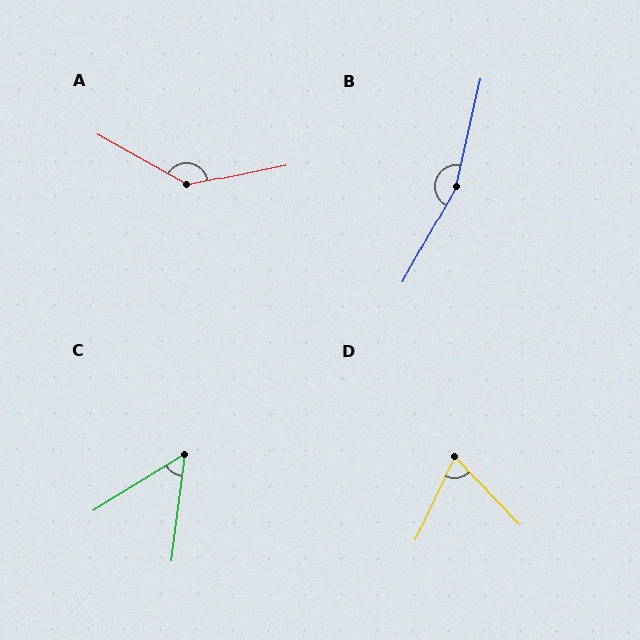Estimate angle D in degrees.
Approximately 68 degrees.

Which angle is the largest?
B, at approximately 164 degrees.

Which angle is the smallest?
C, at approximately 51 degrees.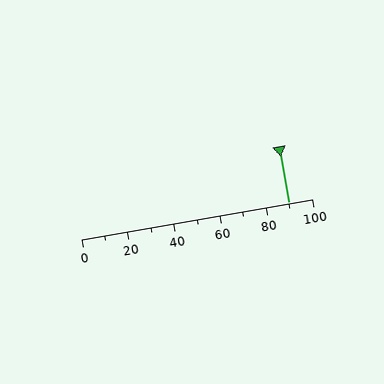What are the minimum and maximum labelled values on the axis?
The axis runs from 0 to 100.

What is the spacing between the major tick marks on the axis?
The major ticks are spaced 20 apart.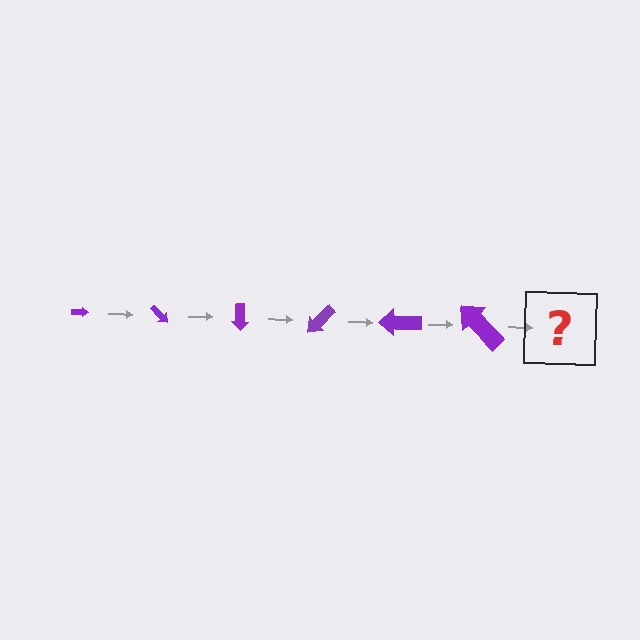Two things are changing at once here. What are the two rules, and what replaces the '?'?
The two rules are that the arrow grows larger each step and it rotates 45 degrees each step. The '?' should be an arrow, larger than the previous one and rotated 270 degrees from the start.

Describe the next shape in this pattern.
It should be an arrow, larger than the previous one and rotated 270 degrees from the start.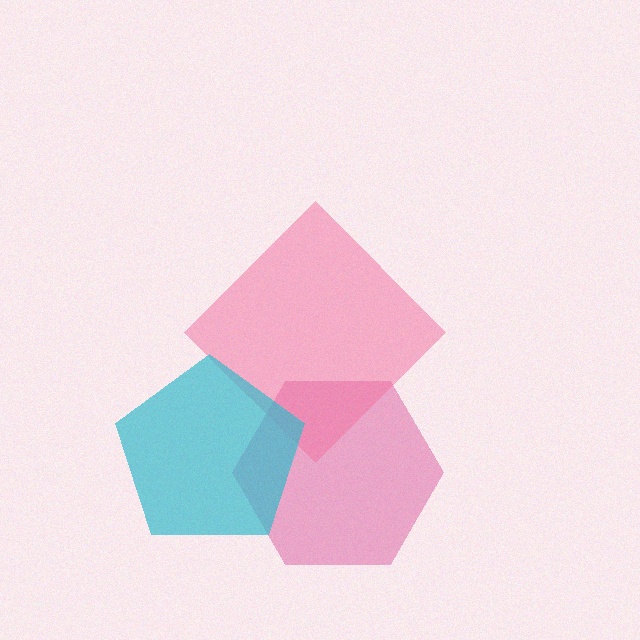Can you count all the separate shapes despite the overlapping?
Yes, there are 3 separate shapes.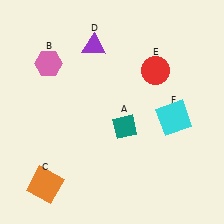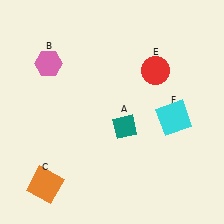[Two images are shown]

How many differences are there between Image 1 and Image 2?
There is 1 difference between the two images.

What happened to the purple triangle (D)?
The purple triangle (D) was removed in Image 2. It was in the top-left area of Image 1.